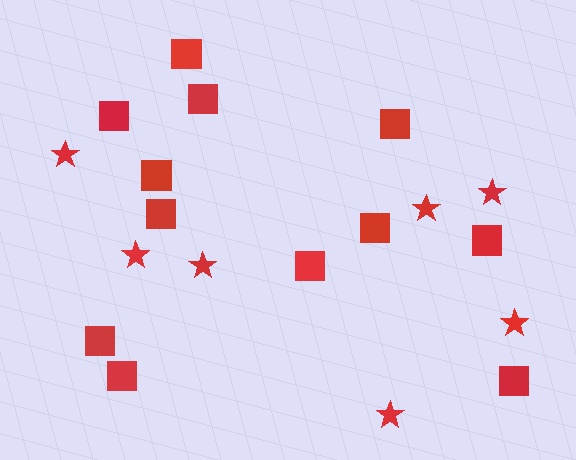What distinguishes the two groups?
There are 2 groups: one group of squares (12) and one group of stars (7).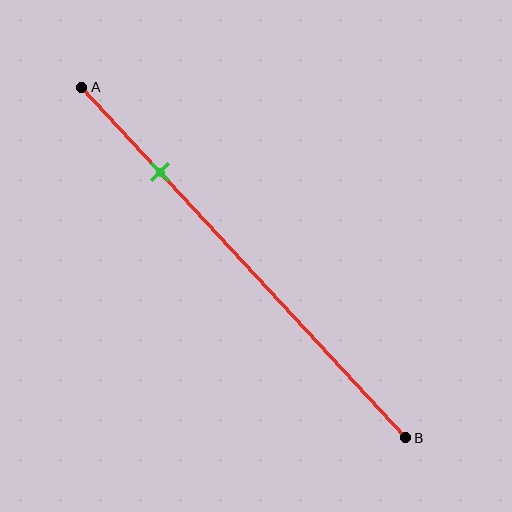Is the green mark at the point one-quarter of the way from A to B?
Yes, the mark is approximately at the one-quarter point.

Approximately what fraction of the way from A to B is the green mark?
The green mark is approximately 25% of the way from A to B.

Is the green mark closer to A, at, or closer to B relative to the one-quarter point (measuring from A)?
The green mark is approximately at the one-quarter point of segment AB.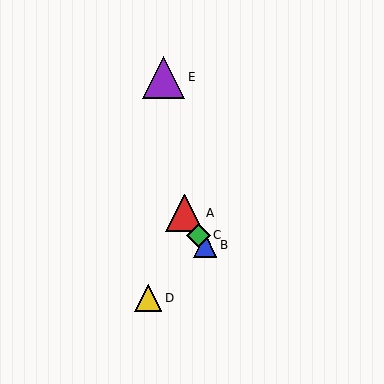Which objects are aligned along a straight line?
Objects A, B, C are aligned along a straight line.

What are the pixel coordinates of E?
Object E is at (164, 77).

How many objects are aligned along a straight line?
3 objects (A, B, C) are aligned along a straight line.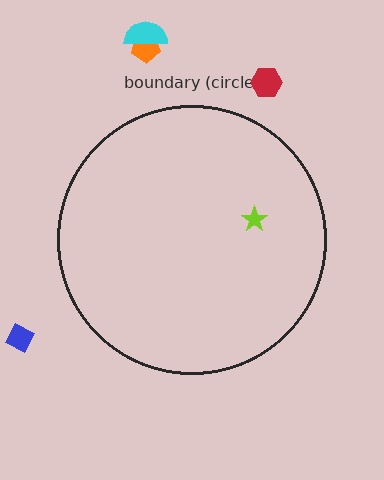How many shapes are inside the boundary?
1 inside, 4 outside.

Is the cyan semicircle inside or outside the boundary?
Outside.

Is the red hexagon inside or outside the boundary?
Outside.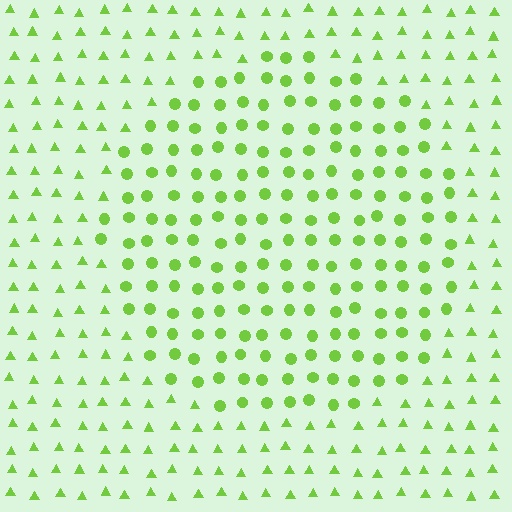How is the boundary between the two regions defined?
The boundary is defined by a change in element shape: circles inside vs. triangles outside. All elements share the same color and spacing.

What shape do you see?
I see a circle.